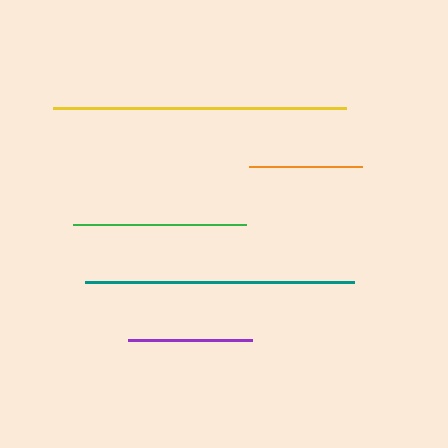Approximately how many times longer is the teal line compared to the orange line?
The teal line is approximately 2.4 times the length of the orange line.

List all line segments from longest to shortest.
From longest to shortest: yellow, teal, green, purple, orange.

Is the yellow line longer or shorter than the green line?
The yellow line is longer than the green line.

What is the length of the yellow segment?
The yellow segment is approximately 293 pixels long.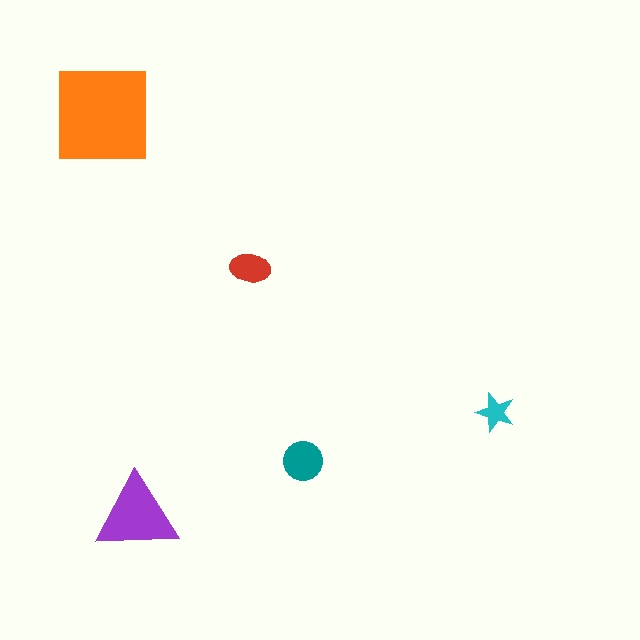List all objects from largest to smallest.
The orange square, the purple triangle, the teal circle, the red ellipse, the cyan star.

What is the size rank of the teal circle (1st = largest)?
3rd.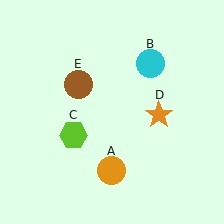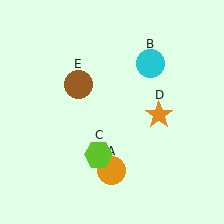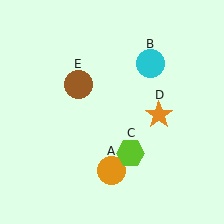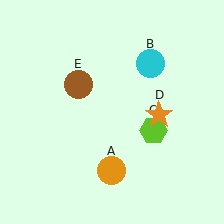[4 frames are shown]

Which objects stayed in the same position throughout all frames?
Orange circle (object A) and cyan circle (object B) and orange star (object D) and brown circle (object E) remained stationary.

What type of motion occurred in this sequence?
The lime hexagon (object C) rotated counterclockwise around the center of the scene.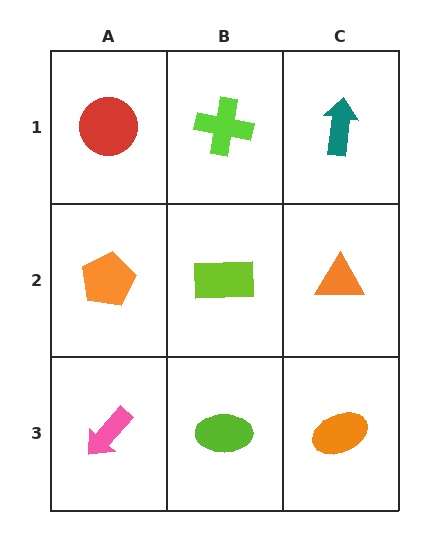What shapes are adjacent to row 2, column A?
A red circle (row 1, column A), a pink arrow (row 3, column A), a lime rectangle (row 2, column B).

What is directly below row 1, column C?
An orange triangle.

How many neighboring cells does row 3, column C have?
2.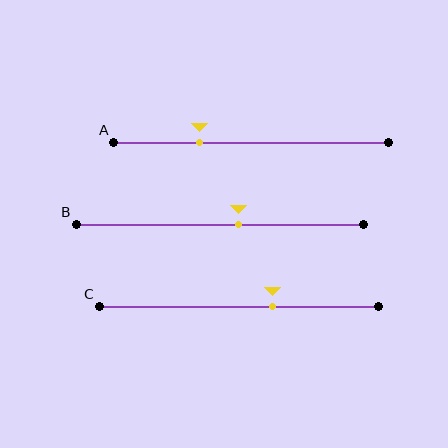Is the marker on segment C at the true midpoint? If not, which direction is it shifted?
No, the marker on segment C is shifted to the right by about 12% of the segment length.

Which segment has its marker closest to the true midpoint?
Segment B has its marker closest to the true midpoint.